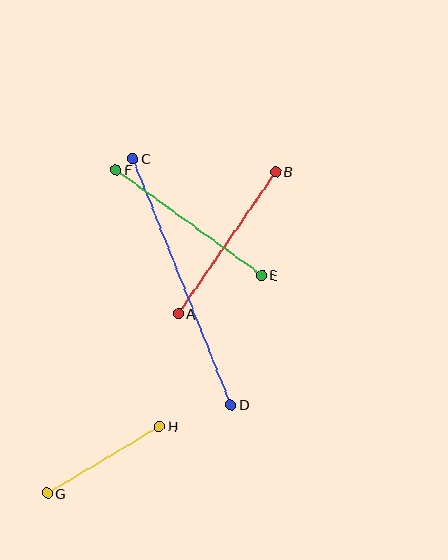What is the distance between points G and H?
The distance is approximately 130 pixels.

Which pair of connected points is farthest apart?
Points C and D are farthest apart.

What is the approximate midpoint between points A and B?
The midpoint is at approximately (227, 243) pixels.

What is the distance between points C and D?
The distance is approximately 265 pixels.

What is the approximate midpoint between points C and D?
The midpoint is at approximately (182, 282) pixels.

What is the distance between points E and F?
The distance is approximately 179 pixels.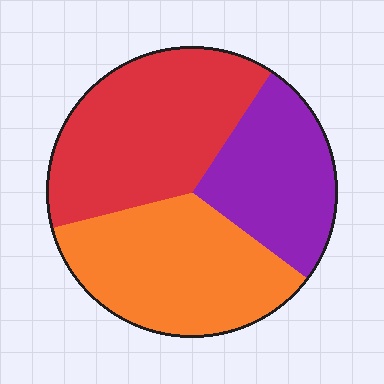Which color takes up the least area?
Purple, at roughly 25%.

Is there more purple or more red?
Red.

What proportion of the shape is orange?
Orange takes up between a third and a half of the shape.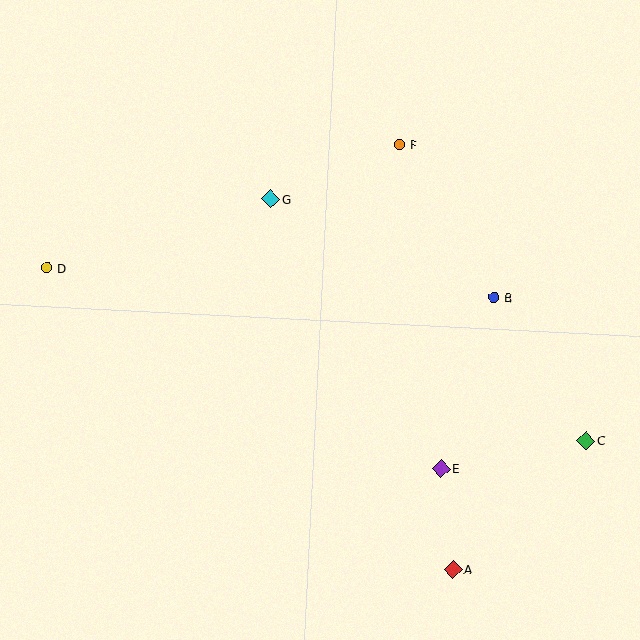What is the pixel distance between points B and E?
The distance between B and E is 179 pixels.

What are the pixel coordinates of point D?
Point D is at (47, 268).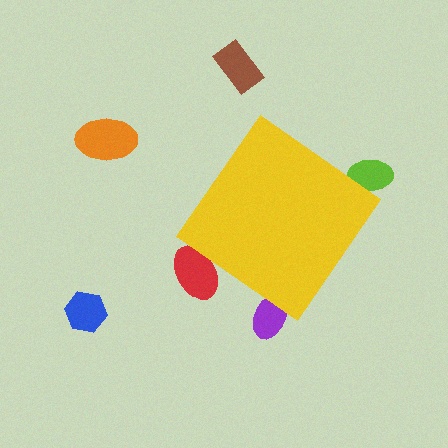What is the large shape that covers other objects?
A yellow diamond.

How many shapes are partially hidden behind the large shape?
3 shapes are partially hidden.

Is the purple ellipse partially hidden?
Yes, the purple ellipse is partially hidden behind the yellow diamond.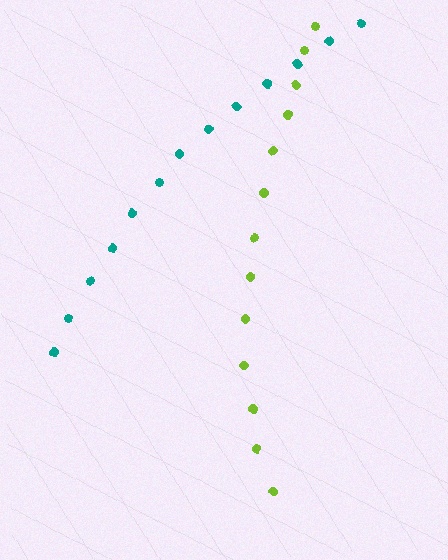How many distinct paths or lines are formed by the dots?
There are 2 distinct paths.